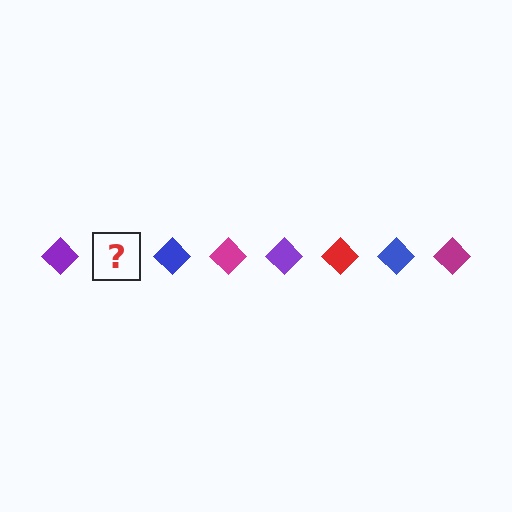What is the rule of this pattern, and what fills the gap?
The rule is that the pattern cycles through purple, red, blue, magenta diamonds. The gap should be filled with a red diamond.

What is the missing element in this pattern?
The missing element is a red diamond.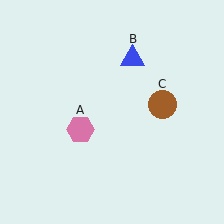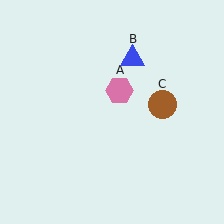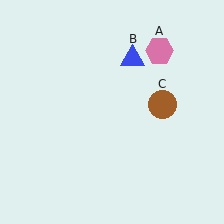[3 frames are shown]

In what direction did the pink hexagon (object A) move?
The pink hexagon (object A) moved up and to the right.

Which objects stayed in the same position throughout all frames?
Blue triangle (object B) and brown circle (object C) remained stationary.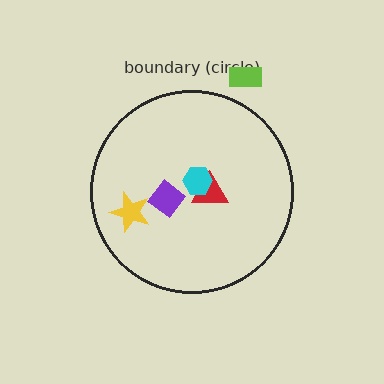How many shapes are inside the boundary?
4 inside, 1 outside.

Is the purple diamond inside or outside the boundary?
Inside.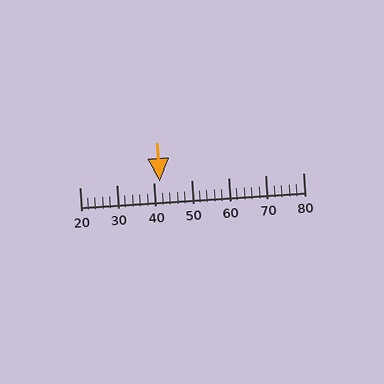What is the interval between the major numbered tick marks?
The major tick marks are spaced 10 units apart.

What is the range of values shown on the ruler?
The ruler shows values from 20 to 80.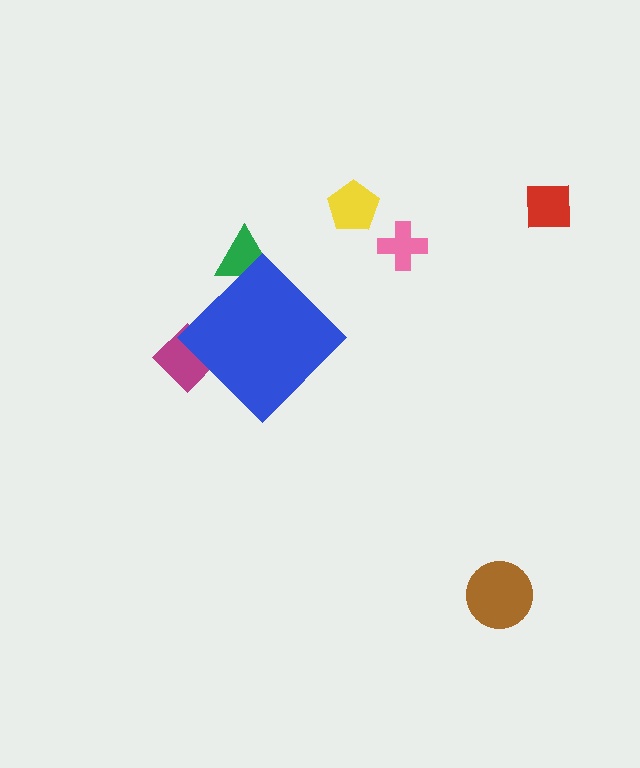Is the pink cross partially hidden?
No, the pink cross is fully visible.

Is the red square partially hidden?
No, the red square is fully visible.